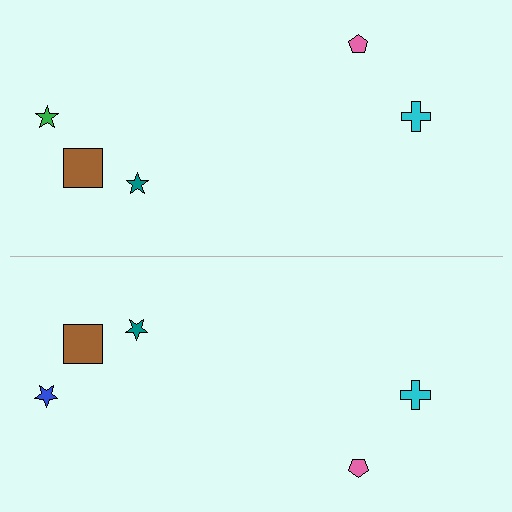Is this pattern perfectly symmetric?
No, the pattern is not perfectly symmetric. The blue star on the bottom side breaks the symmetry — its mirror counterpart is green.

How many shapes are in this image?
There are 10 shapes in this image.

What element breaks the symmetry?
The blue star on the bottom side breaks the symmetry — its mirror counterpart is green.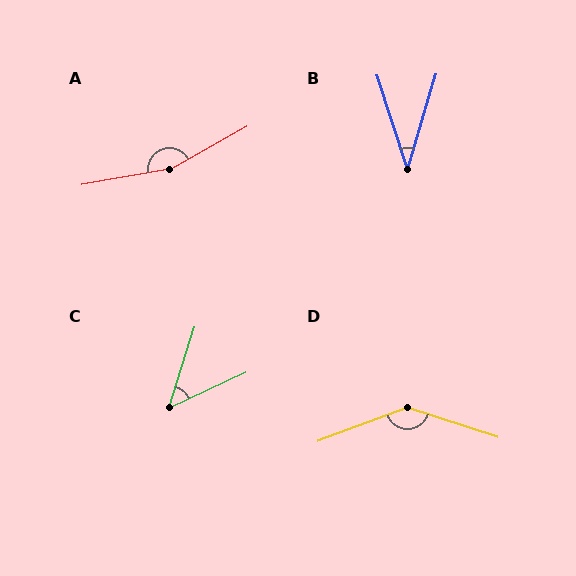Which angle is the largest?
A, at approximately 160 degrees.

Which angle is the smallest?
B, at approximately 35 degrees.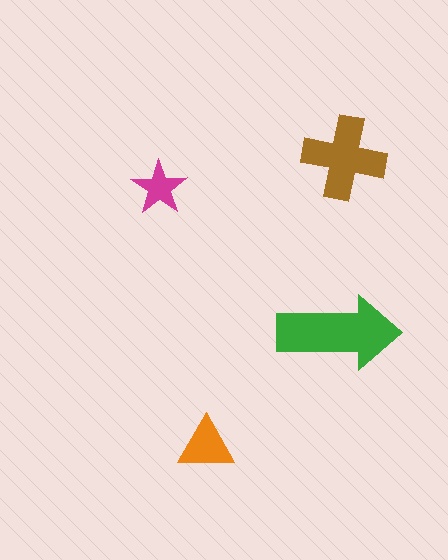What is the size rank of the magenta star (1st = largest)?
4th.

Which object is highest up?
The brown cross is topmost.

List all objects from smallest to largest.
The magenta star, the orange triangle, the brown cross, the green arrow.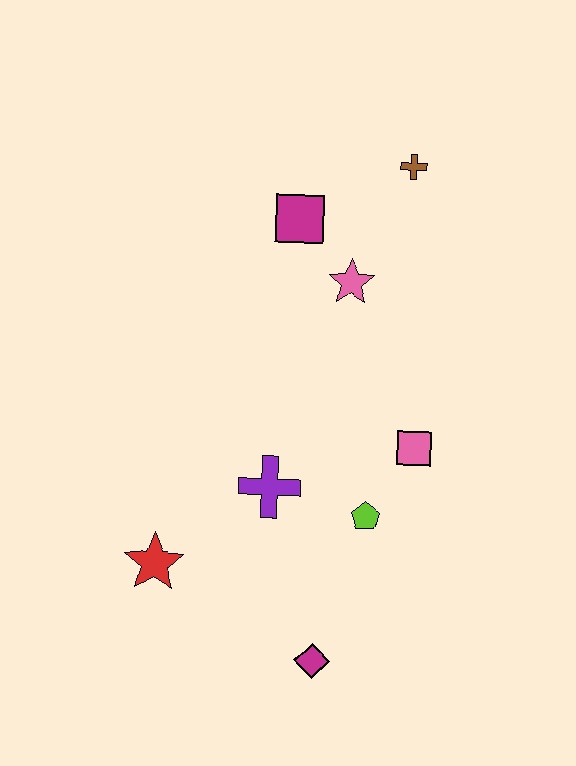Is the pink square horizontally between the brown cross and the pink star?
No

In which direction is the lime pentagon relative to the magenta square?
The lime pentagon is below the magenta square.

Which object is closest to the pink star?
The magenta square is closest to the pink star.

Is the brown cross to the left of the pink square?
Yes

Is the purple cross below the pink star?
Yes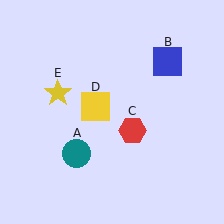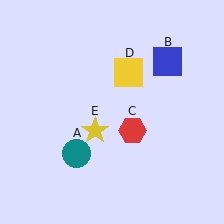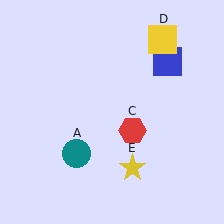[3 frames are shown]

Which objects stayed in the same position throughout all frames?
Teal circle (object A) and blue square (object B) and red hexagon (object C) remained stationary.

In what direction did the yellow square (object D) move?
The yellow square (object D) moved up and to the right.